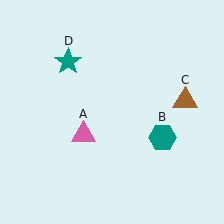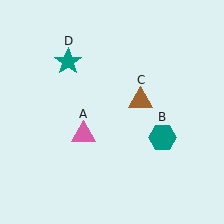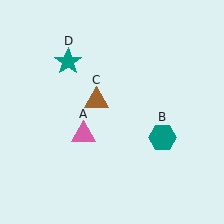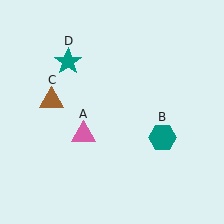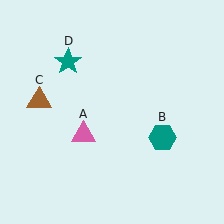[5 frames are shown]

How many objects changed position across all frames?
1 object changed position: brown triangle (object C).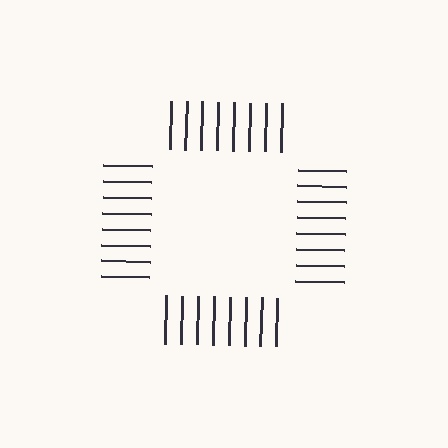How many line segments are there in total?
32 — 8 along each of the 4 edges.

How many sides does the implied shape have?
4 sides — the line-ends trace a square.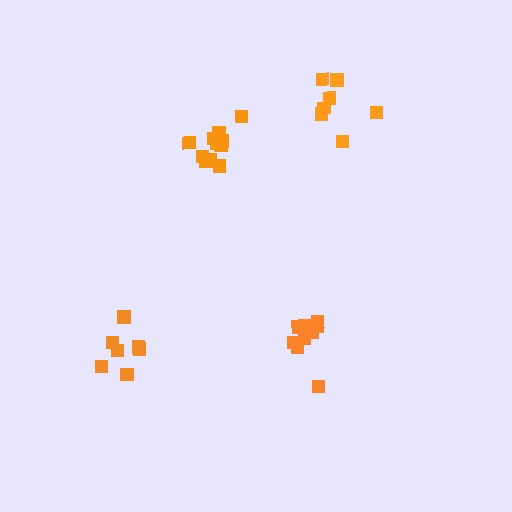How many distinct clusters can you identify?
There are 4 distinct clusters.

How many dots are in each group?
Group 1: 10 dots, Group 2: 7 dots, Group 3: 7 dots, Group 4: 11 dots (35 total).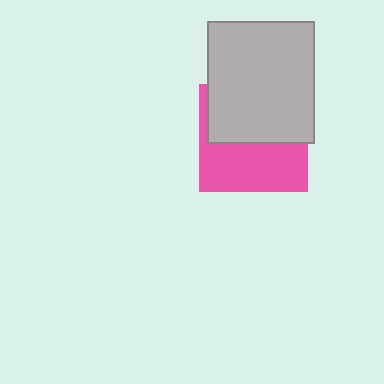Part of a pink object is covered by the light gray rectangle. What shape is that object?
It is a square.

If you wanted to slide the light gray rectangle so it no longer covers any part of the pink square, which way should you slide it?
Slide it up — that is the most direct way to separate the two shapes.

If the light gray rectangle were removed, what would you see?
You would see the complete pink square.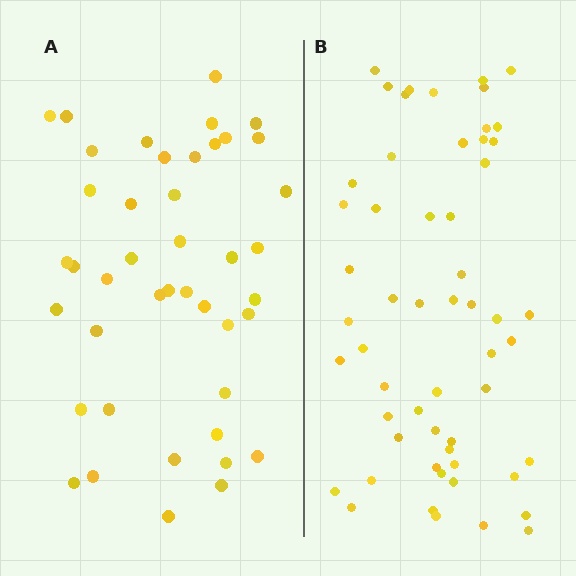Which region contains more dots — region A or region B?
Region B (the right region) has more dots.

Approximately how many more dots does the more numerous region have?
Region B has approximately 15 more dots than region A.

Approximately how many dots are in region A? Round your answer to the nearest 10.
About 40 dots. (The exact count is 43, which rounds to 40.)